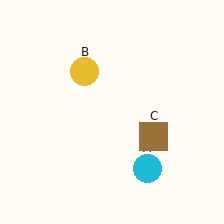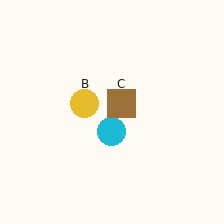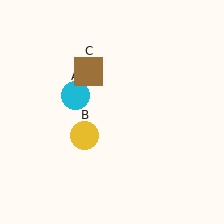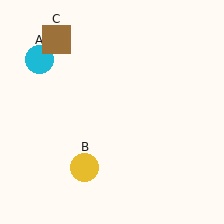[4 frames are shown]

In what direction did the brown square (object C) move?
The brown square (object C) moved up and to the left.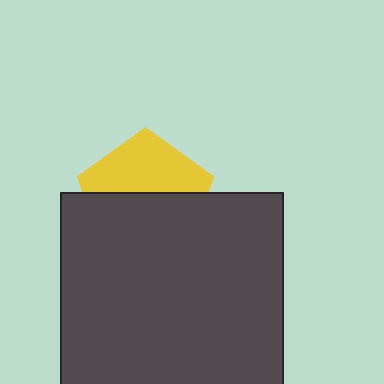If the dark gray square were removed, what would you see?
You would see the complete yellow pentagon.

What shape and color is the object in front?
The object in front is a dark gray square.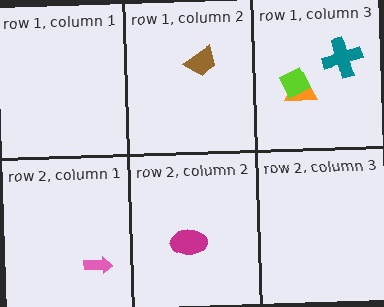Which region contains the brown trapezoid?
The row 1, column 2 region.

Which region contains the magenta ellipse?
The row 2, column 2 region.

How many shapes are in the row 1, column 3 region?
3.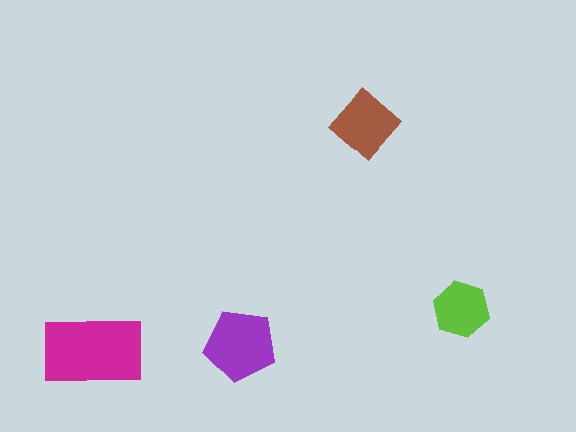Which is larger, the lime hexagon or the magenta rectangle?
The magenta rectangle.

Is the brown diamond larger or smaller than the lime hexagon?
Larger.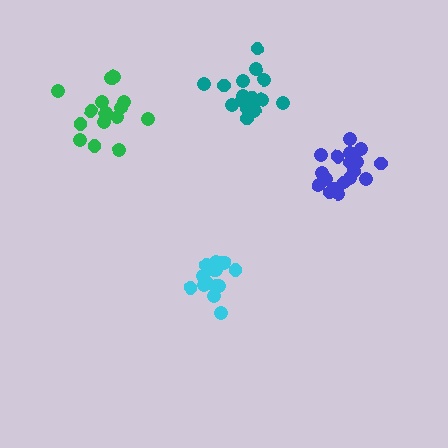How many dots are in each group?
Group 1: 17 dots, Group 2: 15 dots, Group 3: 16 dots, Group 4: 19 dots (67 total).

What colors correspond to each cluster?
The clusters are colored: teal, cyan, green, blue.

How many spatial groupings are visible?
There are 4 spatial groupings.